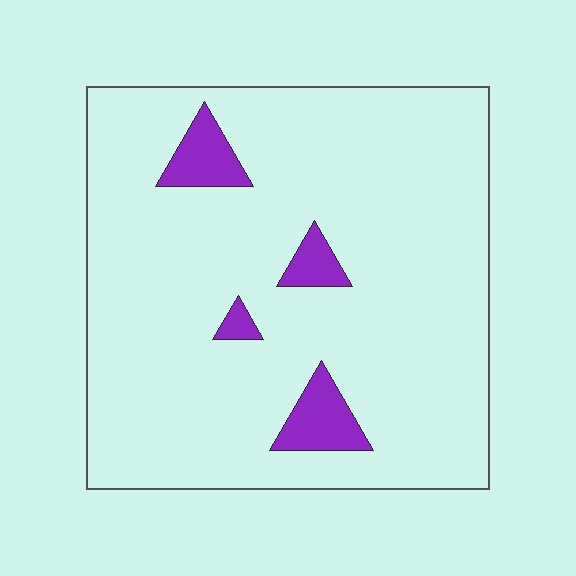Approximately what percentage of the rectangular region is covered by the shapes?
Approximately 10%.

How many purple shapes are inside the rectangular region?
4.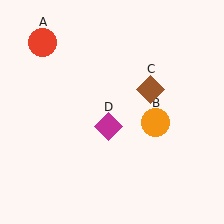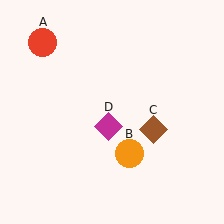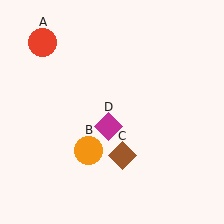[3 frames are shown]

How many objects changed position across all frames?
2 objects changed position: orange circle (object B), brown diamond (object C).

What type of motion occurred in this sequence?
The orange circle (object B), brown diamond (object C) rotated clockwise around the center of the scene.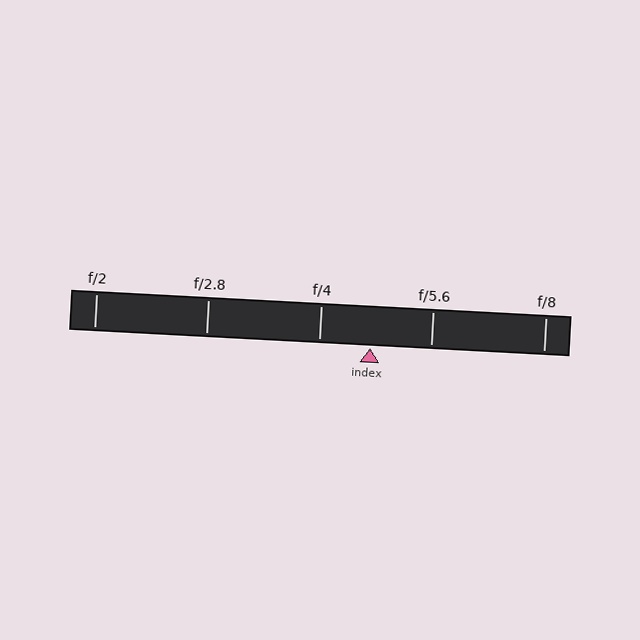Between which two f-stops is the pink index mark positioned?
The index mark is between f/4 and f/5.6.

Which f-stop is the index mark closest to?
The index mark is closest to f/4.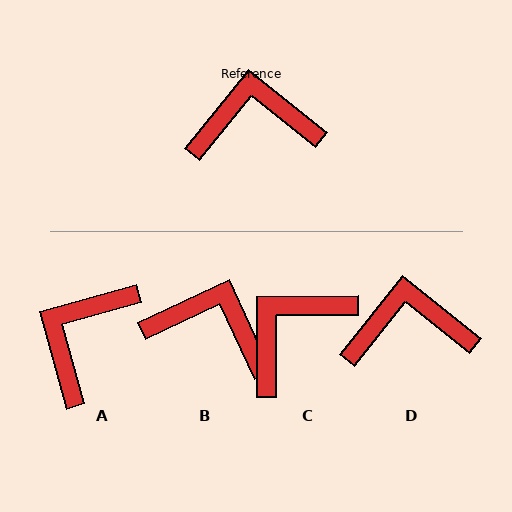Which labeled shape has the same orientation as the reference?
D.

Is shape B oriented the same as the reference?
No, it is off by about 26 degrees.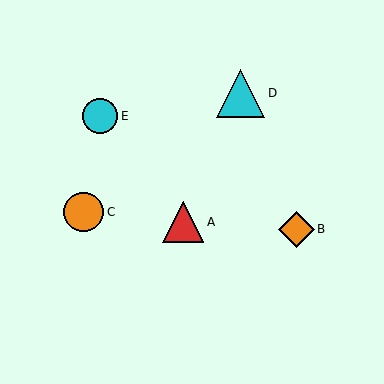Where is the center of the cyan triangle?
The center of the cyan triangle is at (240, 93).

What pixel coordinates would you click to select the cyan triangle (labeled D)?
Click at (240, 93) to select the cyan triangle D.